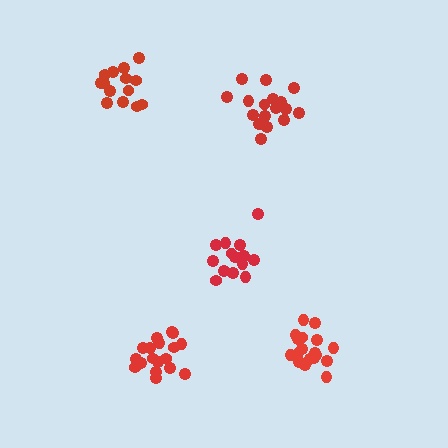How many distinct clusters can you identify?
There are 5 distinct clusters.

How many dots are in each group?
Group 1: 18 dots, Group 2: 19 dots, Group 3: 14 dots, Group 4: 18 dots, Group 5: 14 dots (83 total).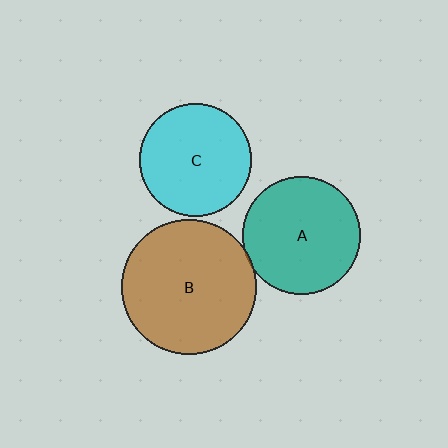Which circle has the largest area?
Circle B (brown).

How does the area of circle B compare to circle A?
Approximately 1.3 times.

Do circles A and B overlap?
Yes.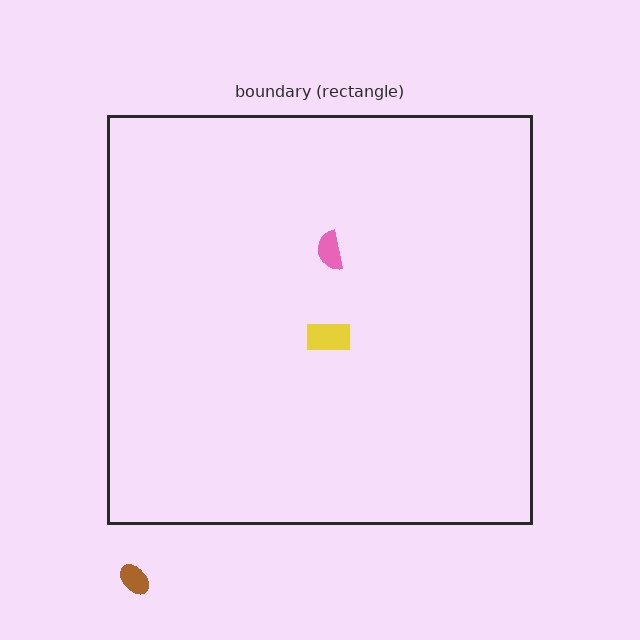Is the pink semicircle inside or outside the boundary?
Inside.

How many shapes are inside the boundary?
2 inside, 1 outside.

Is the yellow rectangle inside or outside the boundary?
Inside.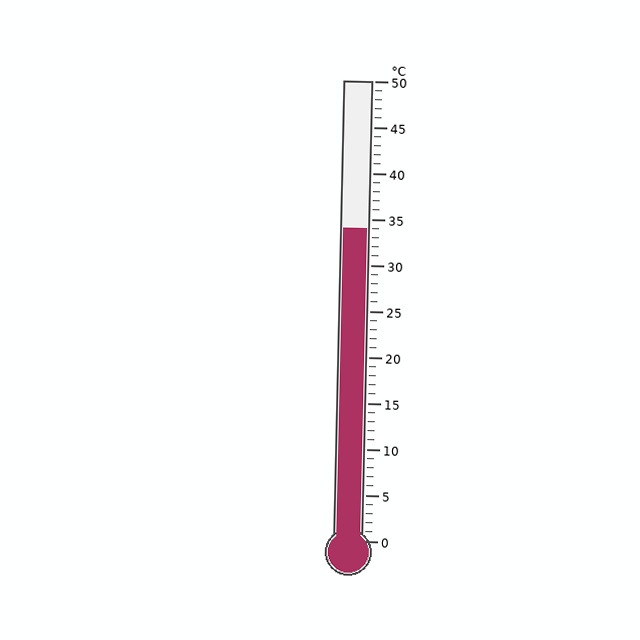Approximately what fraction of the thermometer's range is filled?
The thermometer is filled to approximately 70% of its range.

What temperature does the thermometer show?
The thermometer shows approximately 34°C.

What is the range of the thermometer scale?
The thermometer scale ranges from 0°C to 50°C.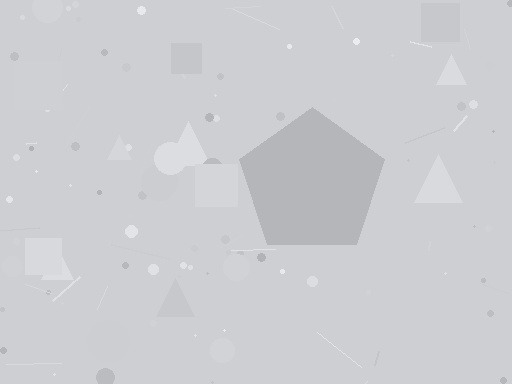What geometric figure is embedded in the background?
A pentagon is embedded in the background.